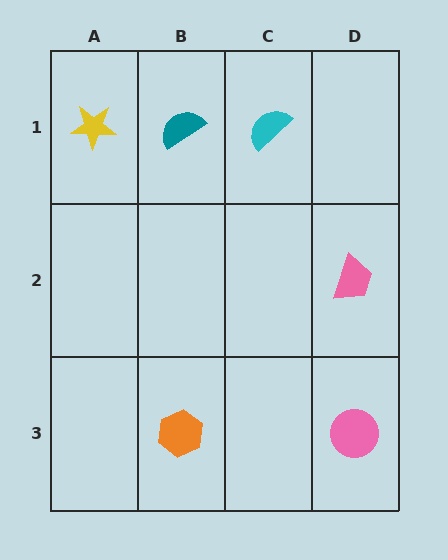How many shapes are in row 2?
1 shape.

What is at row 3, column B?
An orange hexagon.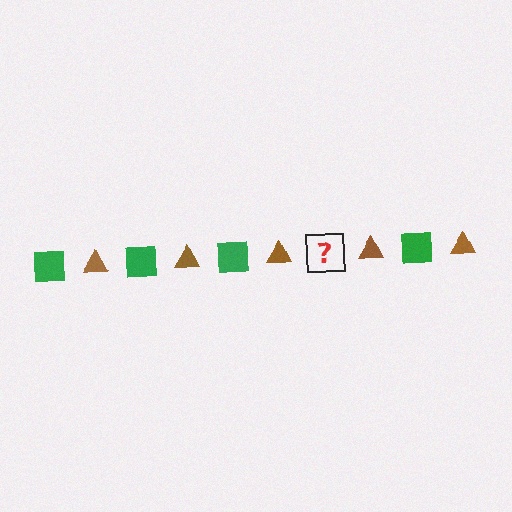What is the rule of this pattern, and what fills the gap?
The rule is that the pattern alternates between green square and brown triangle. The gap should be filled with a green square.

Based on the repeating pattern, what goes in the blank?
The blank should be a green square.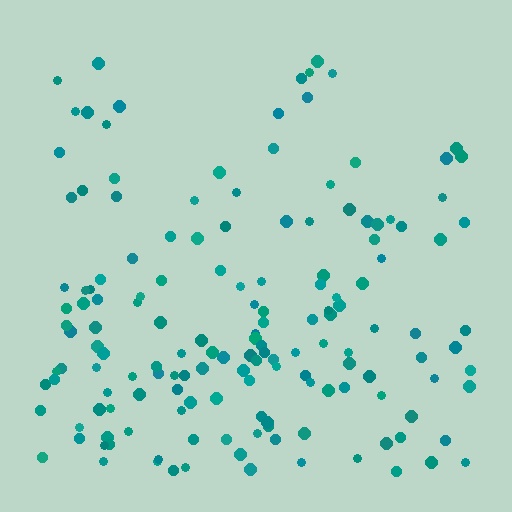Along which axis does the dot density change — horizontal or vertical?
Vertical.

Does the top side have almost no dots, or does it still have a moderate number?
Still a moderate number, just noticeably fewer than the bottom.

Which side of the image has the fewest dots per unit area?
The top.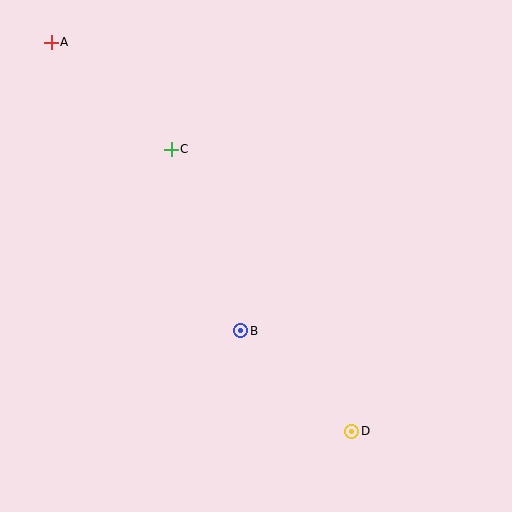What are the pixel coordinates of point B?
Point B is at (241, 331).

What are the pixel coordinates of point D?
Point D is at (352, 431).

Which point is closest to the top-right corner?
Point C is closest to the top-right corner.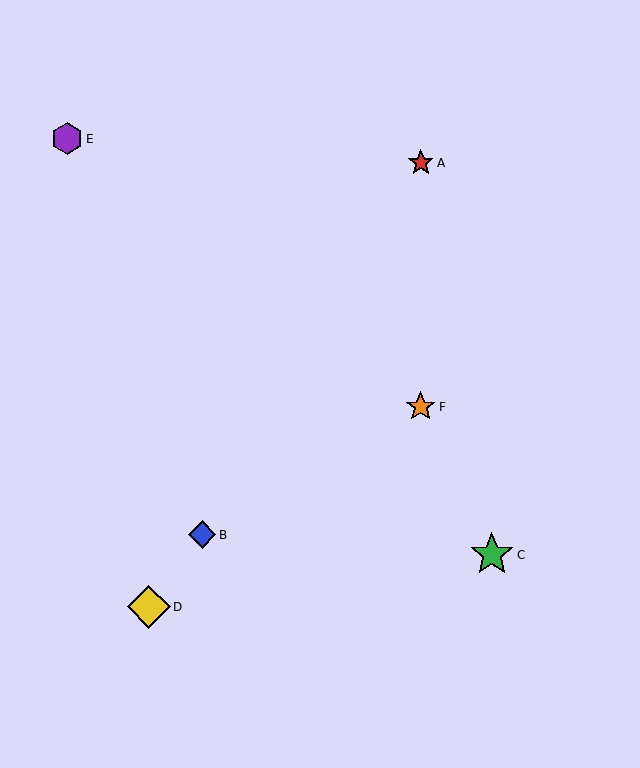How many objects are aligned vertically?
2 objects (A, F) are aligned vertically.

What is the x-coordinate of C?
Object C is at x≈492.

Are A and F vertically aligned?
Yes, both are at x≈421.